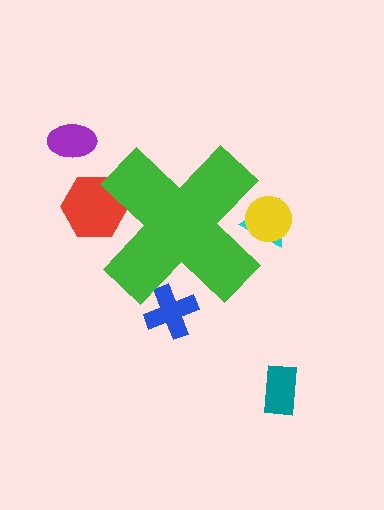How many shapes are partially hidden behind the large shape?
4 shapes are partially hidden.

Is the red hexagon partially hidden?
Yes, the red hexagon is partially hidden behind the green cross.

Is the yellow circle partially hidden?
Yes, the yellow circle is partially hidden behind the green cross.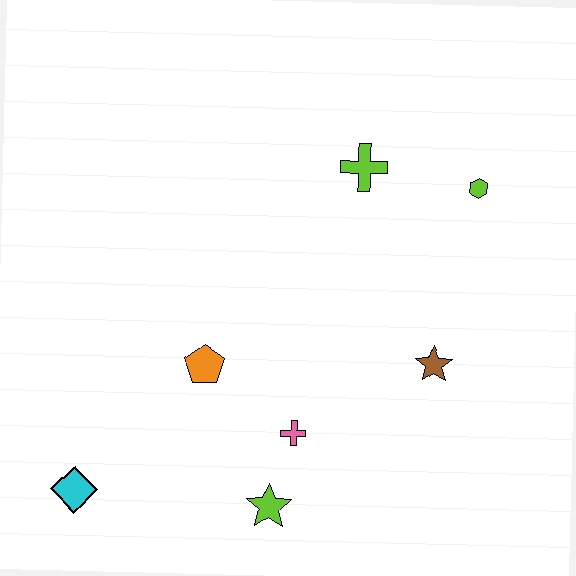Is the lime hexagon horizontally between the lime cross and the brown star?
No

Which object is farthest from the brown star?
The cyan diamond is farthest from the brown star.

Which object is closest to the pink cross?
The lime star is closest to the pink cross.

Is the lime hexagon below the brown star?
No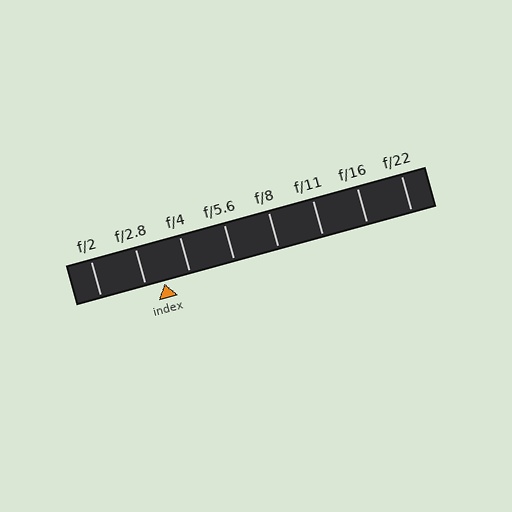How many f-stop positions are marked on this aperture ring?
There are 8 f-stop positions marked.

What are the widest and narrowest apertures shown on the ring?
The widest aperture shown is f/2 and the narrowest is f/22.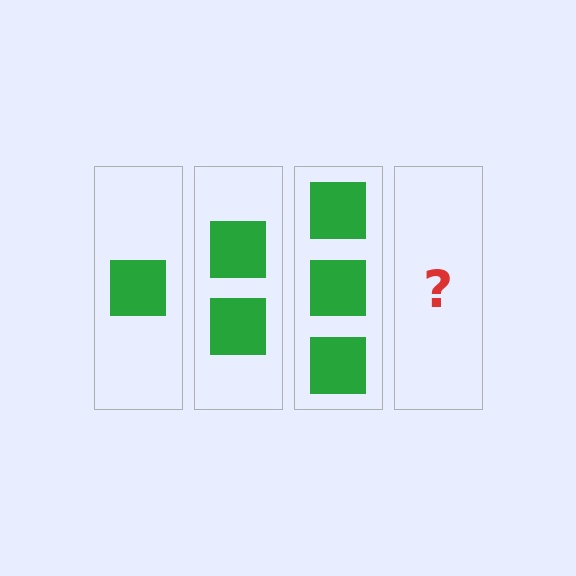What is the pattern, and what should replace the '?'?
The pattern is that each step adds one more square. The '?' should be 4 squares.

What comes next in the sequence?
The next element should be 4 squares.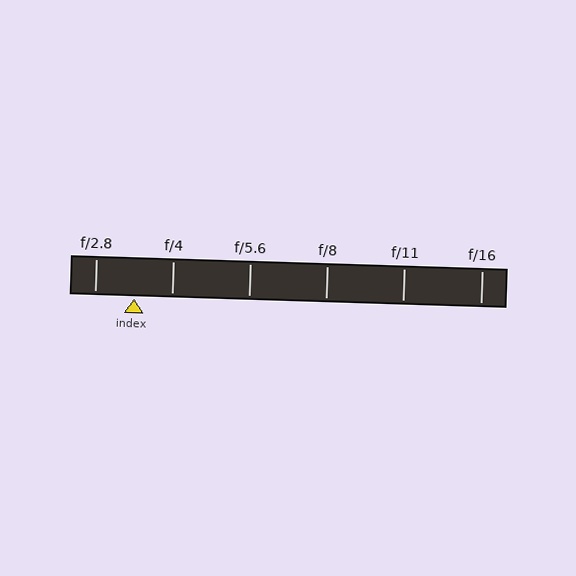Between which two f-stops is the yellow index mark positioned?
The index mark is between f/2.8 and f/4.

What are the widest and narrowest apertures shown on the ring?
The widest aperture shown is f/2.8 and the narrowest is f/16.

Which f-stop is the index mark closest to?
The index mark is closest to f/4.